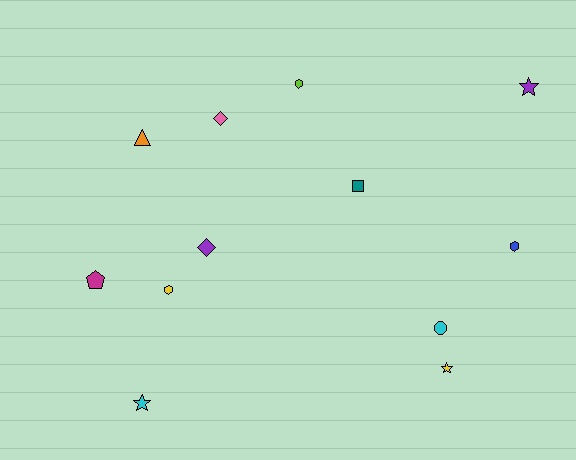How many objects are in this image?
There are 12 objects.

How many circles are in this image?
There is 1 circle.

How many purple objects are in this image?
There are 2 purple objects.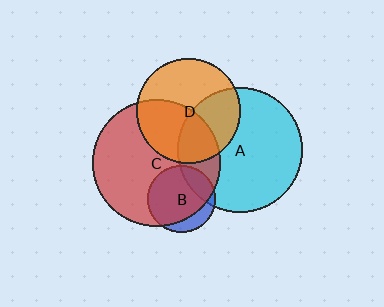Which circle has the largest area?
Circle C (red).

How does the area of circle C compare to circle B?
Approximately 3.6 times.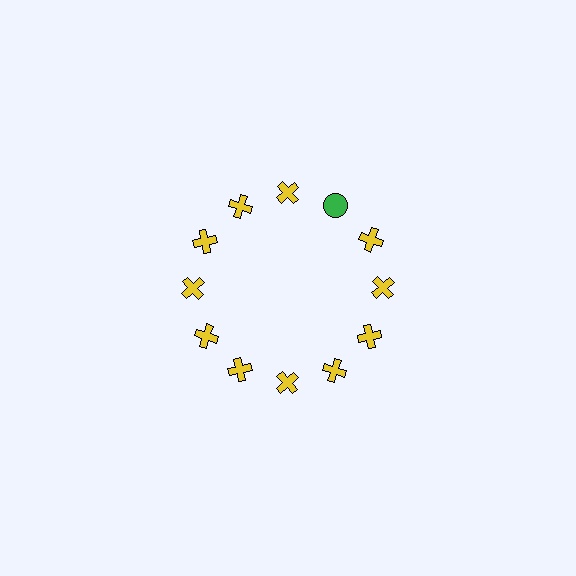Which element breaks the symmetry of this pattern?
The green circle at roughly the 1 o'clock position breaks the symmetry. All other shapes are yellow crosses.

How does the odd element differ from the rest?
It differs in both color (green instead of yellow) and shape (circle instead of cross).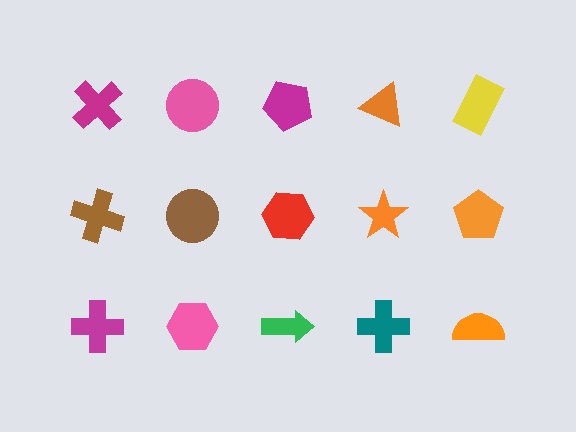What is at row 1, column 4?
An orange triangle.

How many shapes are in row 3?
5 shapes.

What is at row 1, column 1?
A magenta cross.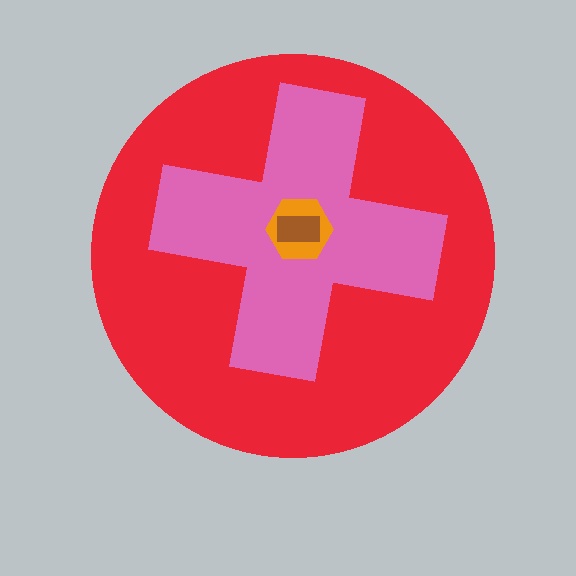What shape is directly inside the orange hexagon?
The brown rectangle.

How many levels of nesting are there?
4.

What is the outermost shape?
The red circle.